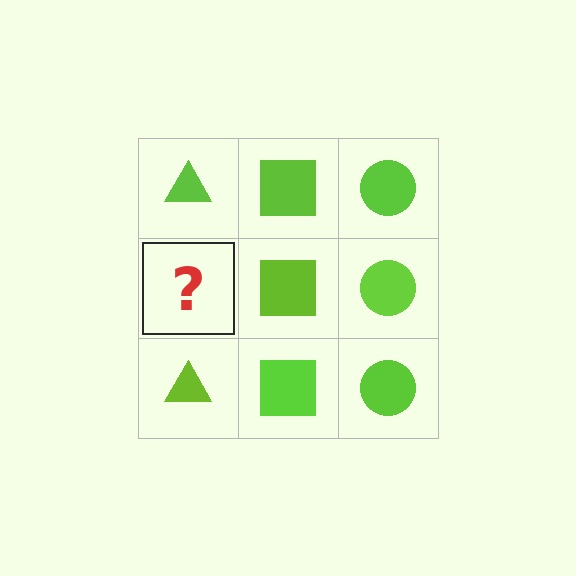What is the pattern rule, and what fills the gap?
The rule is that each column has a consistent shape. The gap should be filled with a lime triangle.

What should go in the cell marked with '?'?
The missing cell should contain a lime triangle.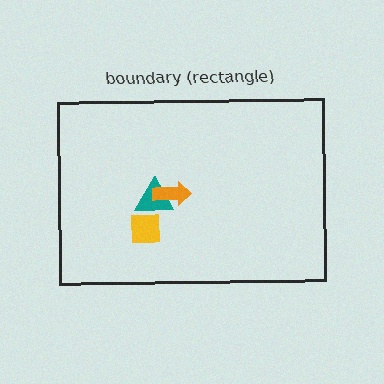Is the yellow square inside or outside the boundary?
Inside.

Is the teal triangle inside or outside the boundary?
Inside.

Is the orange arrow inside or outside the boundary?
Inside.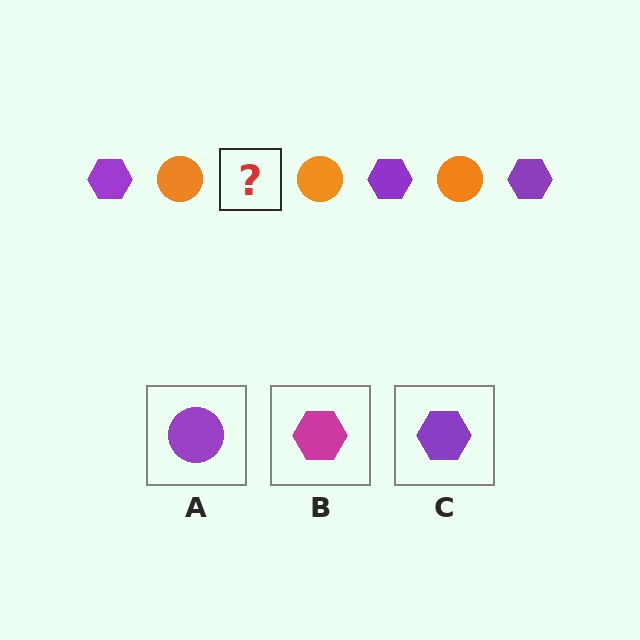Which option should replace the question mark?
Option C.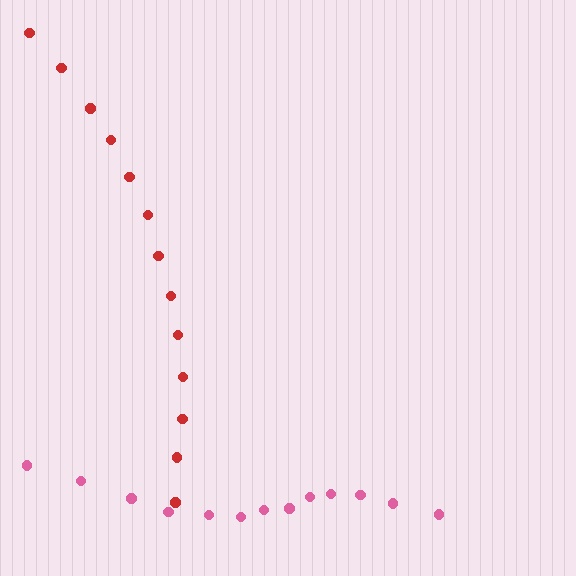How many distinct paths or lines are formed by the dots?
There are 2 distinct paths.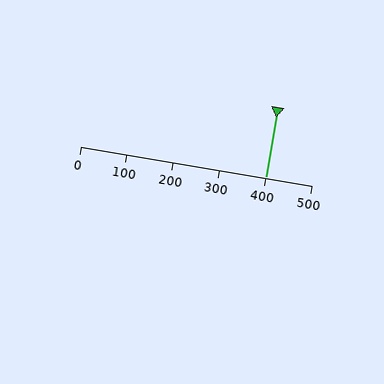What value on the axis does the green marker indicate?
The marker indicates approximately 400.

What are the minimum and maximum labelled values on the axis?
The axis runs from 0 to 500.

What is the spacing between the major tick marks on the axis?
The major ticks are spaced 100 apart.